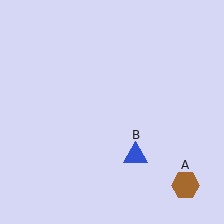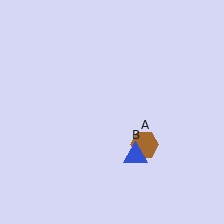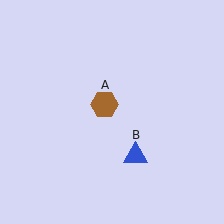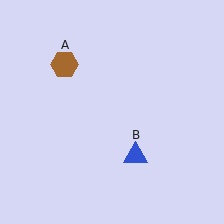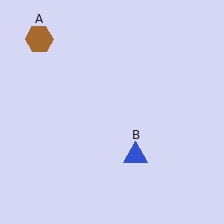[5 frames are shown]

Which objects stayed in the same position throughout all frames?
Blue triangle (object B) remained stationary.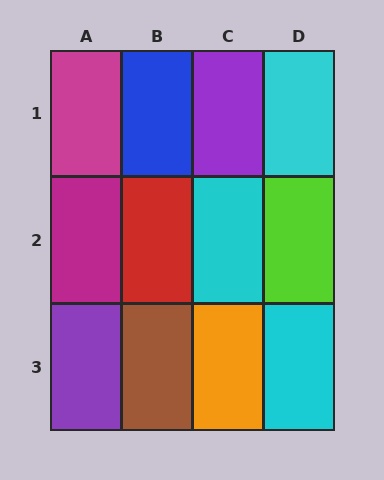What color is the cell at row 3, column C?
Orange.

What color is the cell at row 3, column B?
Brown.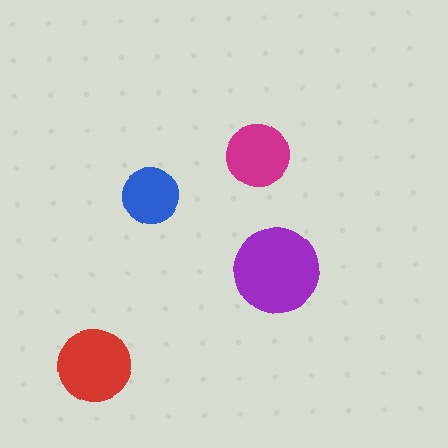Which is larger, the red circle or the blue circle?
The red one.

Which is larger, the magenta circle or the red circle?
The red one.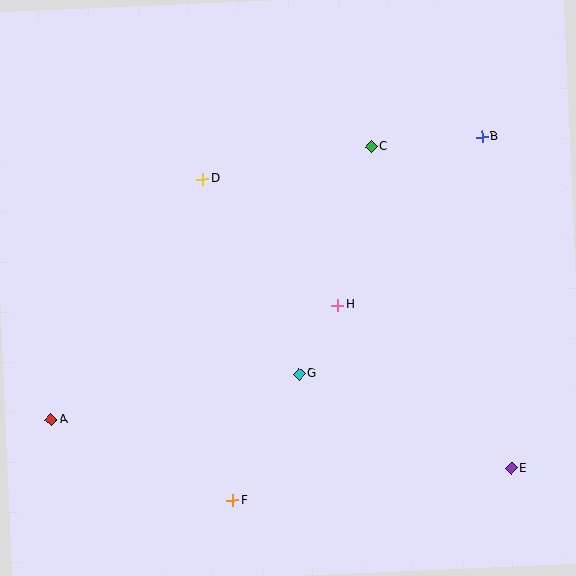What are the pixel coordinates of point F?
Point F is at (233, 500).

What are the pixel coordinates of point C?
Point C is at (371, 147).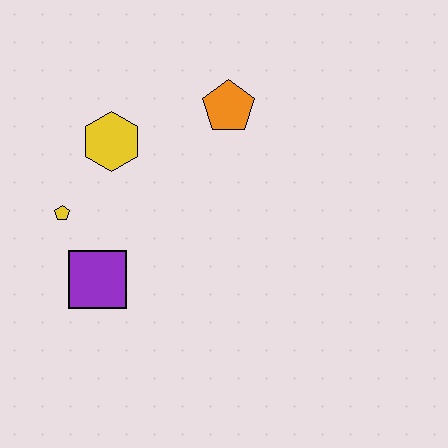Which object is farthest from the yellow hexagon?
The purple square is farthest from the yellow hexagon.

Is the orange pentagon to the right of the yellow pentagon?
Yes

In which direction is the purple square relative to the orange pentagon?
The purple square is below the orange pentagon.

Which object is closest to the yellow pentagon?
The purple square is closest to the yellow pentagon.